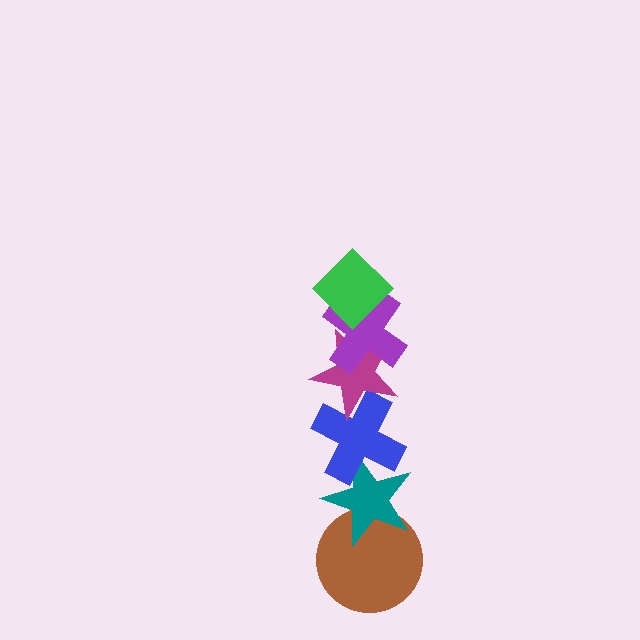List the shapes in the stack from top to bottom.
From top to bottom: the green diamond, the purple cross, the magenta star, the blue cross, the teal star, the brown circle.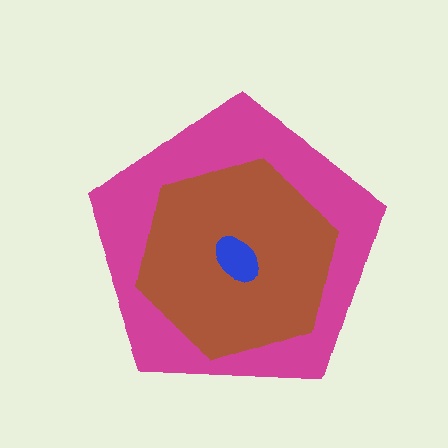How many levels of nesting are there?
3.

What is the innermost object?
The blue ellipse.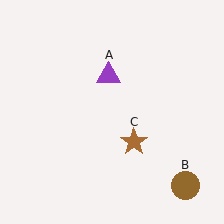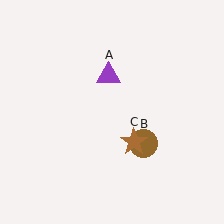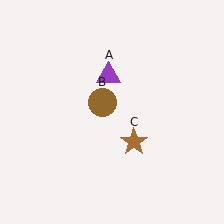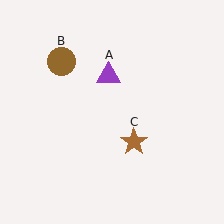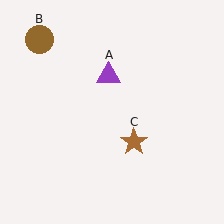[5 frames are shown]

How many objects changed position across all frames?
1 object changed position: brown circle (object B).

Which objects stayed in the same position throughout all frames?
Purple triangle (object A) and brown star (object C) remained stationary.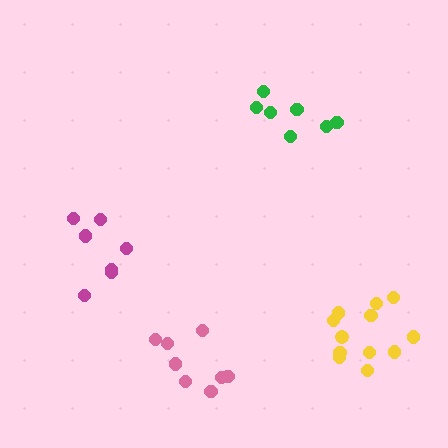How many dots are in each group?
Group 1: 8 dots, Group 2: 12 dots, Group 3: 7 dots, Group 4: 7 dots (34 total).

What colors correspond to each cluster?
The clusters are colored: pink, yellow, green, magenta.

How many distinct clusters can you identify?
There are 4 distinct clusters.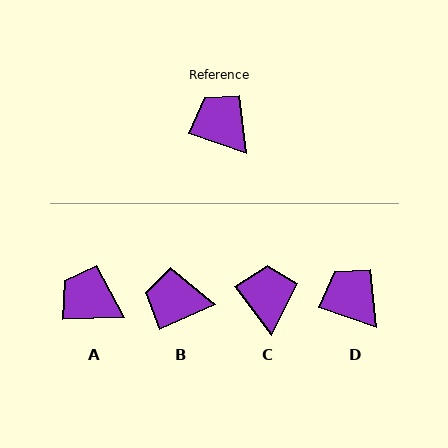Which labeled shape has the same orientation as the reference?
D.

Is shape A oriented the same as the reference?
No, it is off by about 22 degrees.